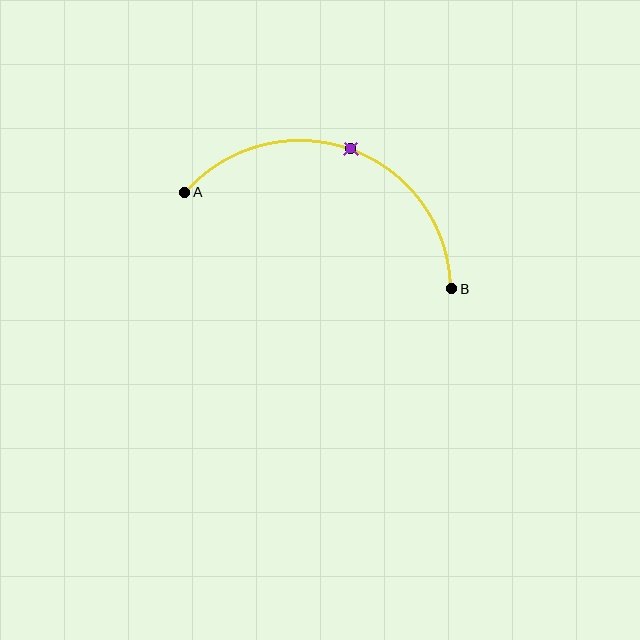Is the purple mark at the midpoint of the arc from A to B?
Yes. The purple mark lies on the arc at equal arc-length from both A and B — it is the arc midpoint.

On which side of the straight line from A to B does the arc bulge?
The arc bulges above the straight line connecting A and B.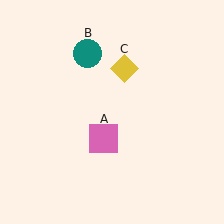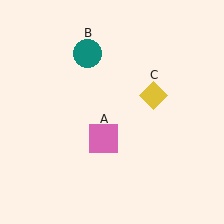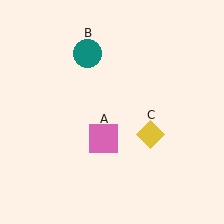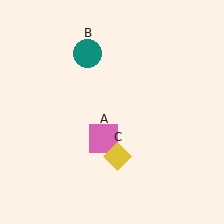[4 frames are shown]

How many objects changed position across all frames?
1 object changed position: yellow diamond (object C).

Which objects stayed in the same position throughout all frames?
Pink square (object A) and teal circle (object B) remained stationary.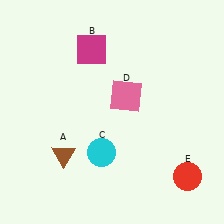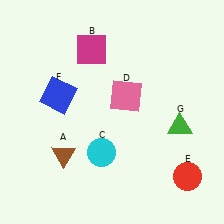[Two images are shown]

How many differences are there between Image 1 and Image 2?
There are 2 differences between the two images.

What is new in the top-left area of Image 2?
A blue square (F) was added in the top-left area of Image 2.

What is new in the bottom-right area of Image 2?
A green triangle (G) was added in the bottom-right area of Image 2.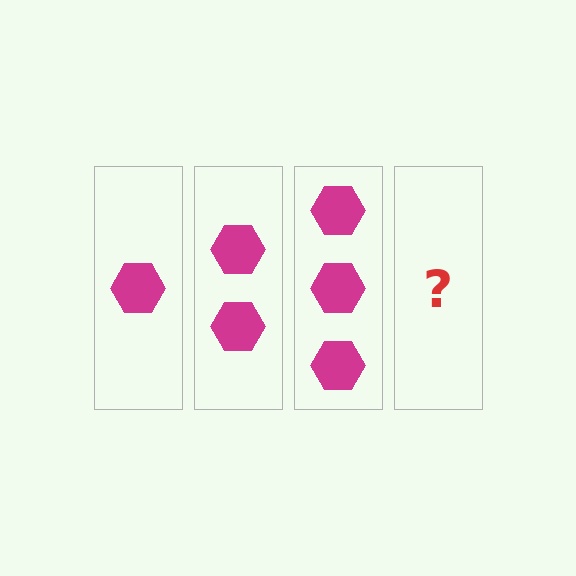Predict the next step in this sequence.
The next step is 4 hexagons.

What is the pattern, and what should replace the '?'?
The pattern is that each step adds one more hexagon. The '?' should be 4 hexagons.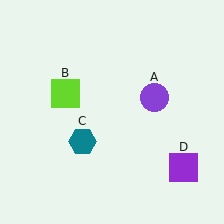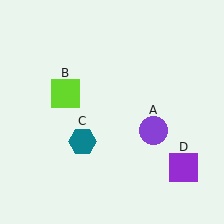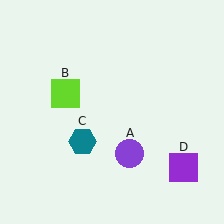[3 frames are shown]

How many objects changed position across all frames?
1 object changed position: purple circle (object A).